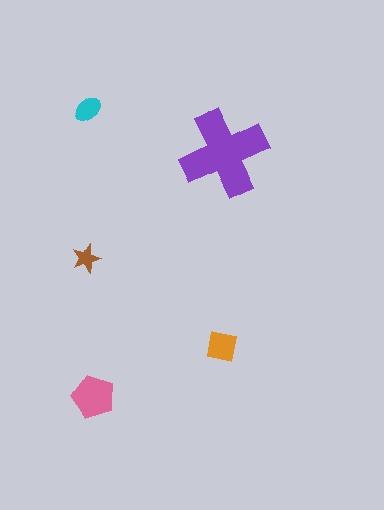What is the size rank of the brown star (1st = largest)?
5th.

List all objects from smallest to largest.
The brown star, the cyan ellipse, the orange square, the pink pentagon, the purple cross.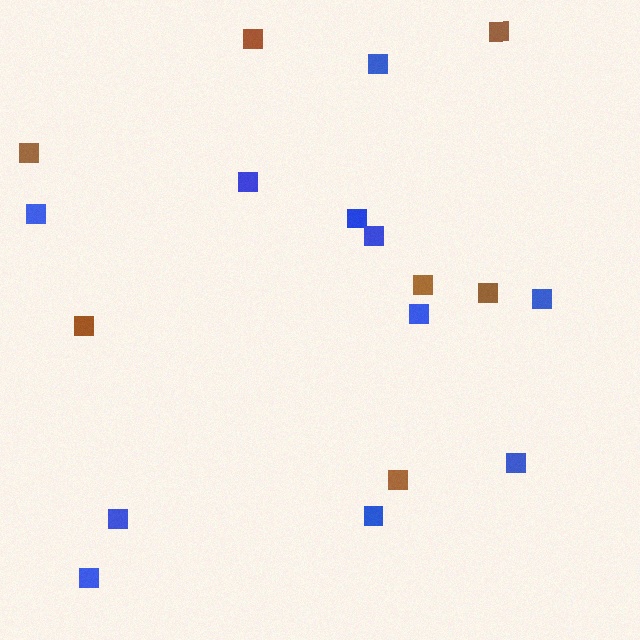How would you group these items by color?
There are 2 groups: one group of brown squares (7) and one group of blue squares (11).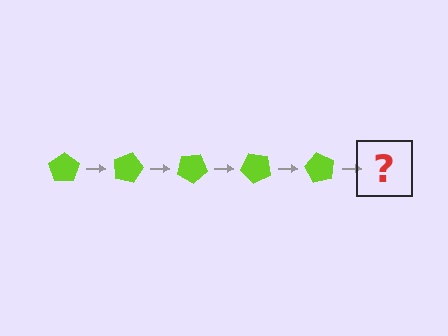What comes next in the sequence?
The next element should be a lime pentagon rotated 75 degrees.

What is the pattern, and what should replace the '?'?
The pattern is that the pentagon rotates 15 degrees each step. The '?' should be a lime pentagon rotated 75 degrees.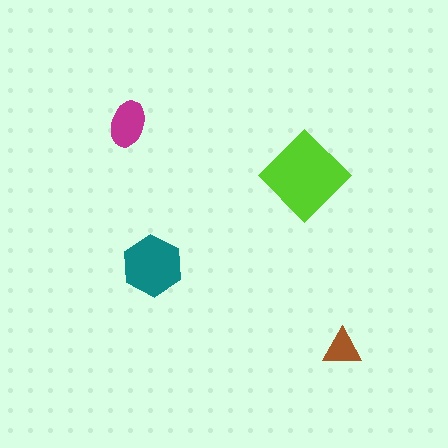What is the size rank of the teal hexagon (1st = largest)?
2nd.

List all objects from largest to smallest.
The lime diamond, the teal hexagon, the magenta ellipse, the brown triangle.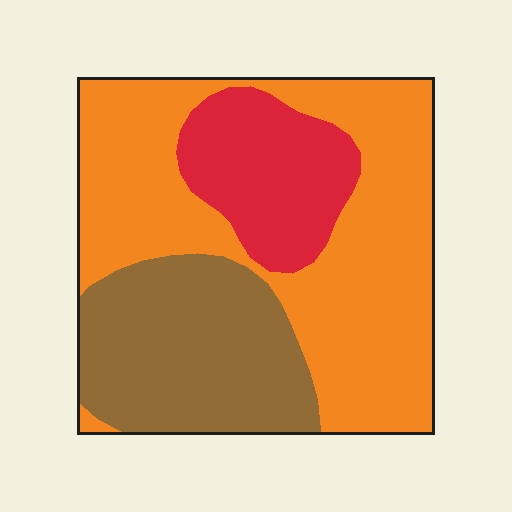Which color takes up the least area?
Red, at roughly 20%.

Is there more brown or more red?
Brown.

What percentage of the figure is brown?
Brown covers about 30% of the figure.